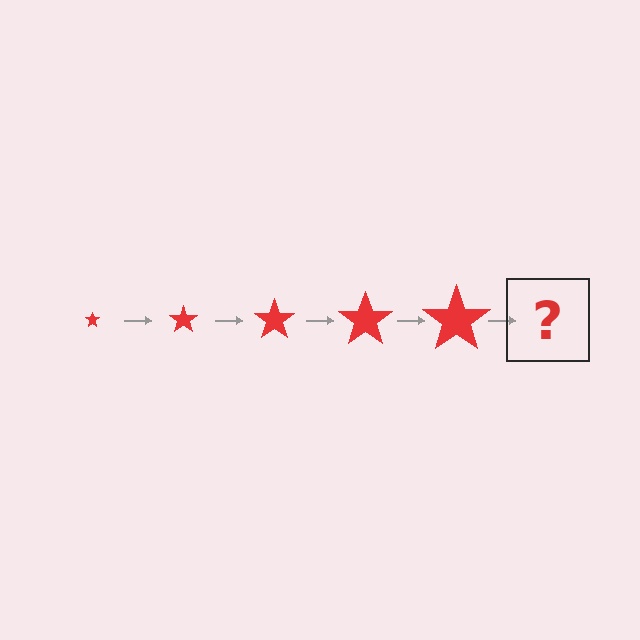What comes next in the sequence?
The next element should be a red star, larger than the previous one.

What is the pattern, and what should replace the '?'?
The pattern is that the star gets progressively larger each step. The '?' should be a red star, larger than the previous one.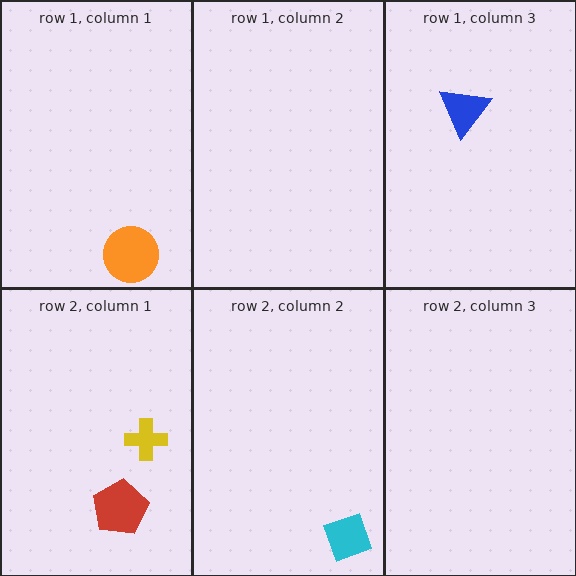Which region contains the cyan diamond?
The row 2, column 2 region.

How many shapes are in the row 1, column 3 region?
1.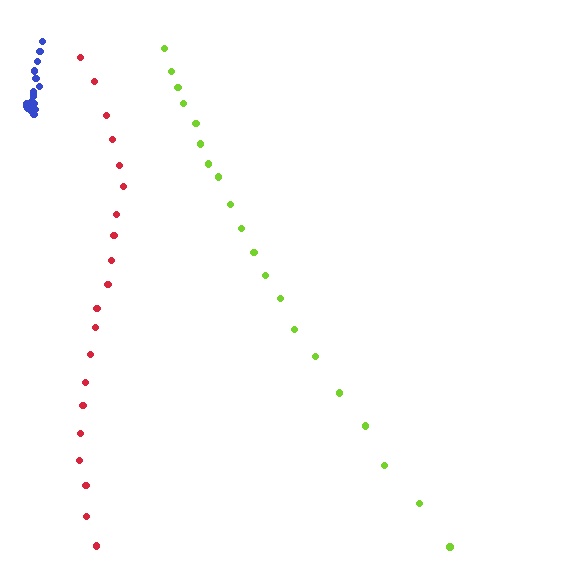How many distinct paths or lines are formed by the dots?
There are 3 distinct paths.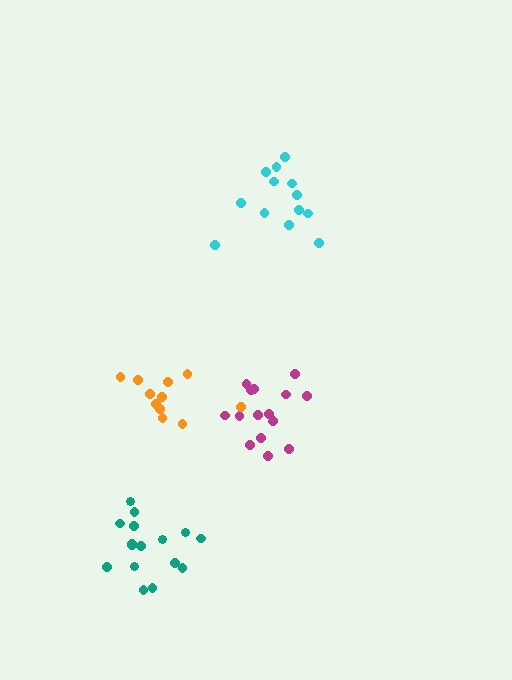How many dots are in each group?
Group 1: 16 dots, Group 2: 13 dots, Group 3: 17 dots, Group 4: 11 dots (57 total).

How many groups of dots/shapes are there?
There are 4 groups.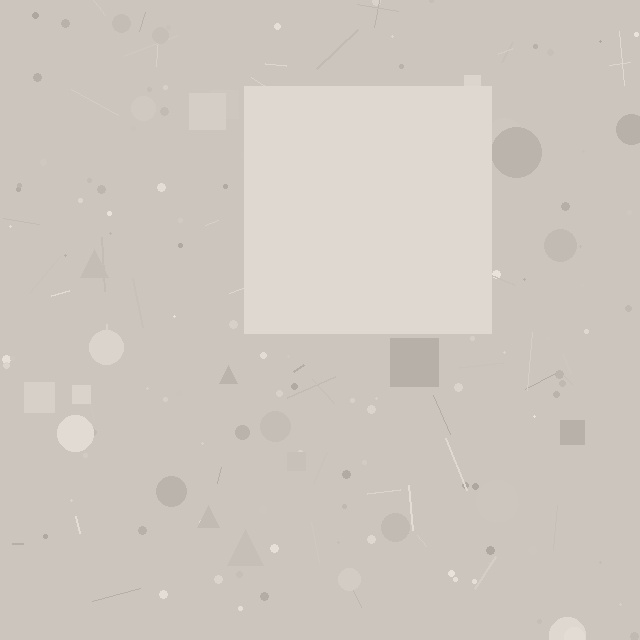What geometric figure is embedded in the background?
A square is embedded in the background.